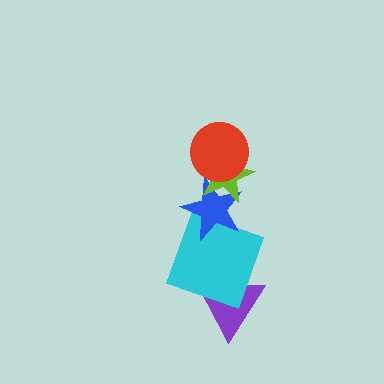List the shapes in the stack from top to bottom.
From top to bottom: the red circle, the lime star, the blue star, the cyan square, the purple triangle.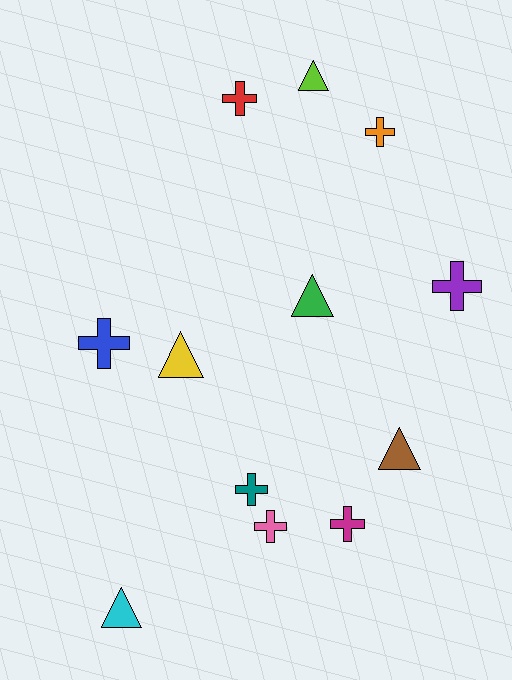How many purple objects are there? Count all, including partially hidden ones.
There is 1 purple object.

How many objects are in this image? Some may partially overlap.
There are 12 objects.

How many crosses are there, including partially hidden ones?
There are 7 crosses.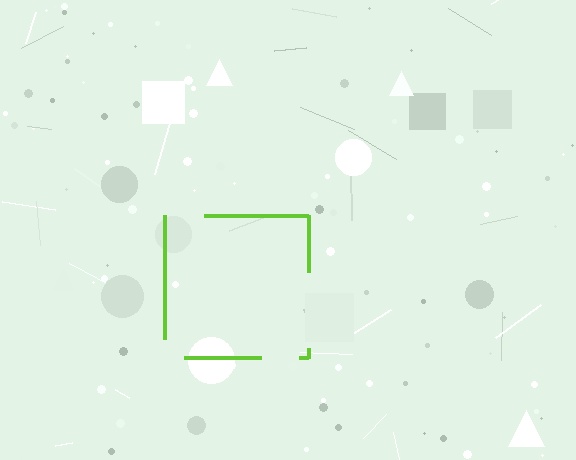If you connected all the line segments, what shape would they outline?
They would outline a square.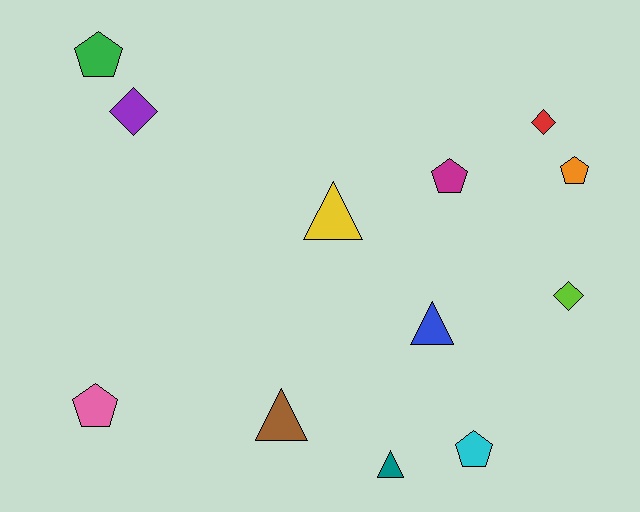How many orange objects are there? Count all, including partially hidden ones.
There is 1 orange object.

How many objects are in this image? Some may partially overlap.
There are 12 objects.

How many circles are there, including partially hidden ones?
There are no circles.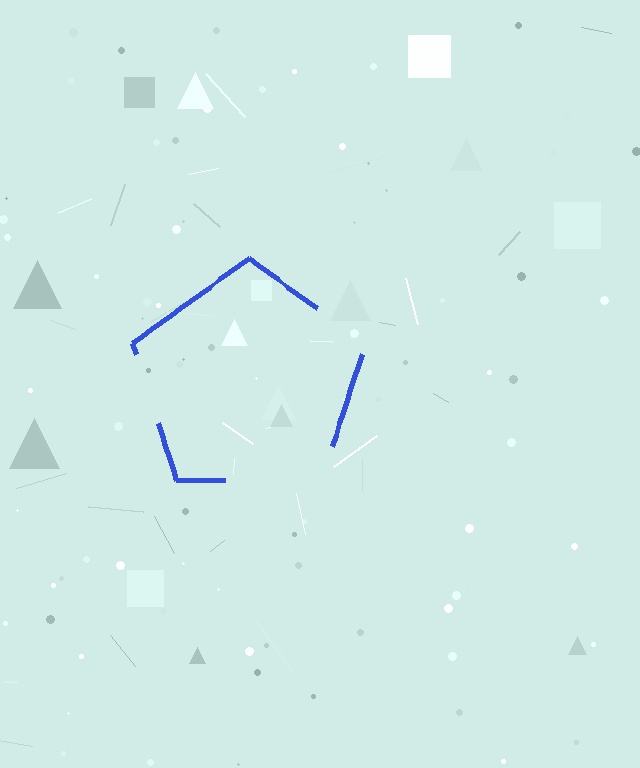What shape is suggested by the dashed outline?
The dashed outline suggests a pentagon.